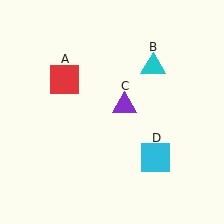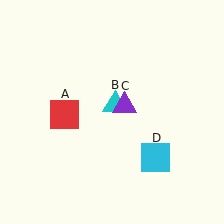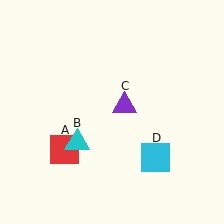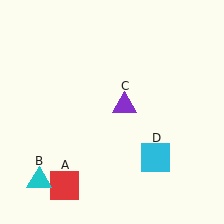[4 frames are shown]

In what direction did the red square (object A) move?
The red square (object A) moved down.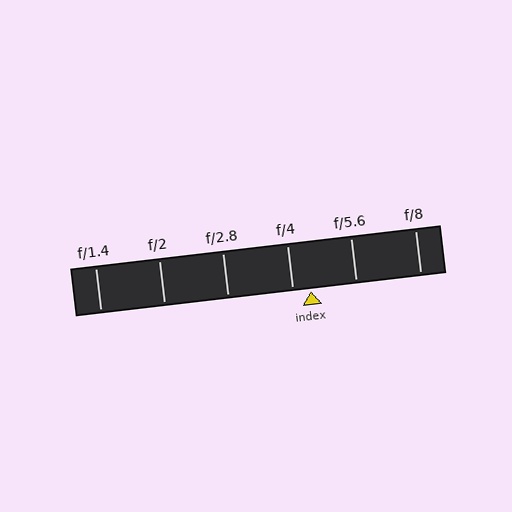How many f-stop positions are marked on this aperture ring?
There are 6 f-stop positions marked.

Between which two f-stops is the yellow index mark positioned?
The index mark is between f/4 and f/5.6.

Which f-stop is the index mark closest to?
The index mark is closest to f/4.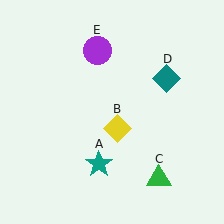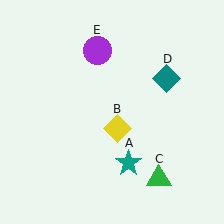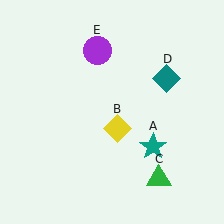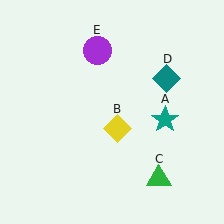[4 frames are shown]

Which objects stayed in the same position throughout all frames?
Yellow diamond (object B) and green triangle (object C) and teal diamond (object D) and purple circle (object E) remained stationary.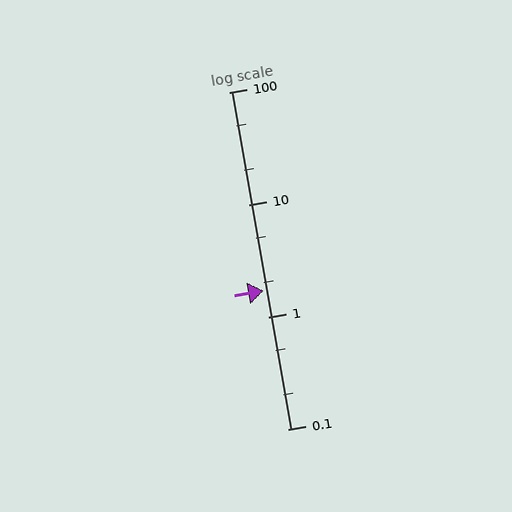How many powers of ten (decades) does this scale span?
The scale spans 3 decades, from 0.1 to 100.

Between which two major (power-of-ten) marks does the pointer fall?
The pointer is between 1 and 10.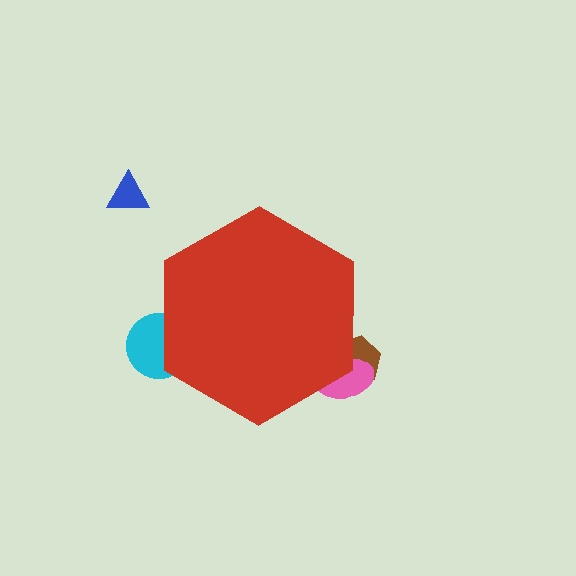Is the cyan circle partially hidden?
Yes, the cyan circle is partially hidden behind the red hexagon.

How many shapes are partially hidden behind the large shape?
3 shapes are partially hidden.